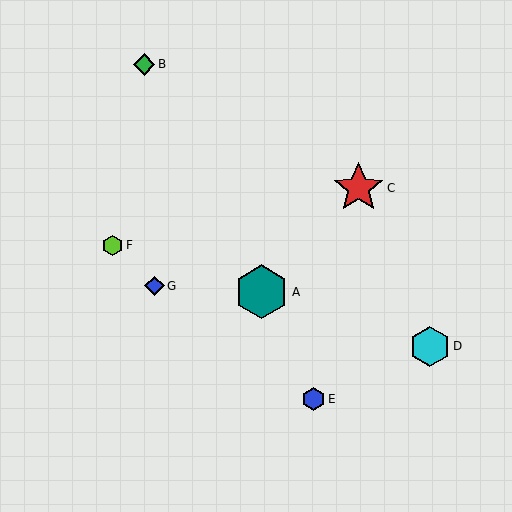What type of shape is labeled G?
Shape G is a blue diamond.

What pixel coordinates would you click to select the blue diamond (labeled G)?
Click at (154, 286) to select the blue diamond G.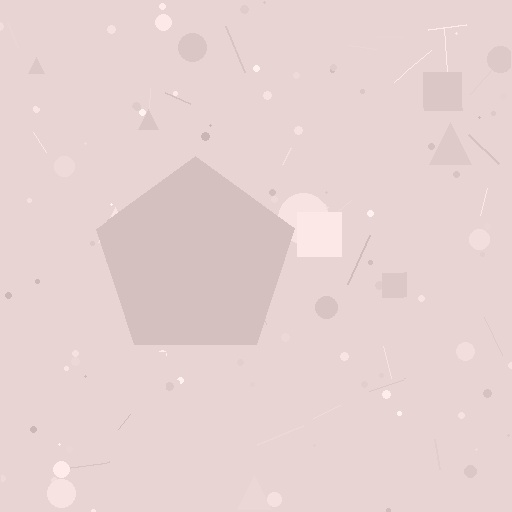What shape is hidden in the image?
A pentagon is hidden in the image.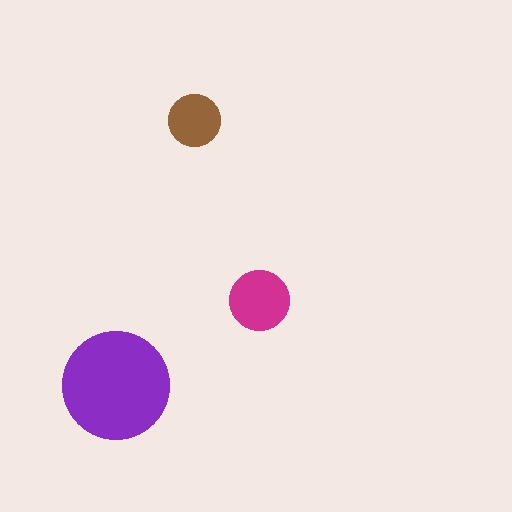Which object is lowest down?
The purple circle is bottommost.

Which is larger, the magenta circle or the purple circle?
The purple one.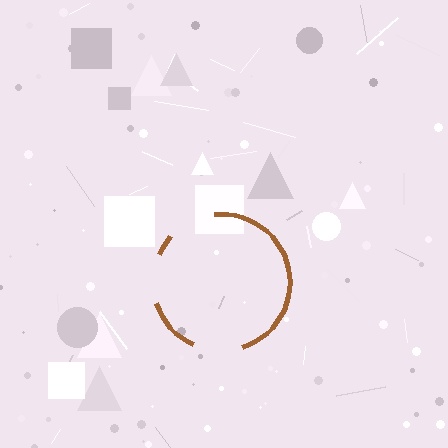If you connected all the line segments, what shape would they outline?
They would outline a circle.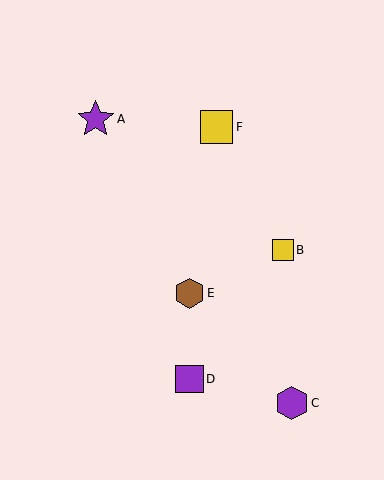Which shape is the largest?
The purple star (labeled A) is the largest.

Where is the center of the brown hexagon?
The center of the brown hexagon is at (190, 293).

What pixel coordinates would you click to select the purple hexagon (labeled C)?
Click at (292, 403) to select the purple hexagon C.